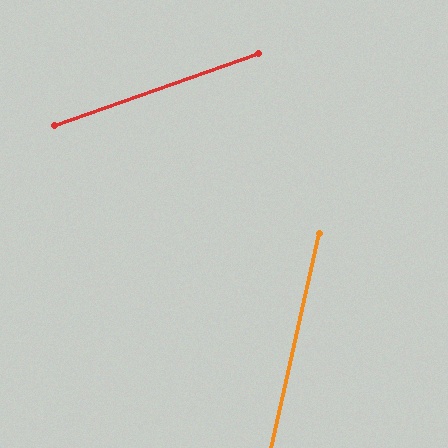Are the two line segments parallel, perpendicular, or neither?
Neither parallel nor perpendicular — they differ by about 58°.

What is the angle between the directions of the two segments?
Approximately 58 degrees.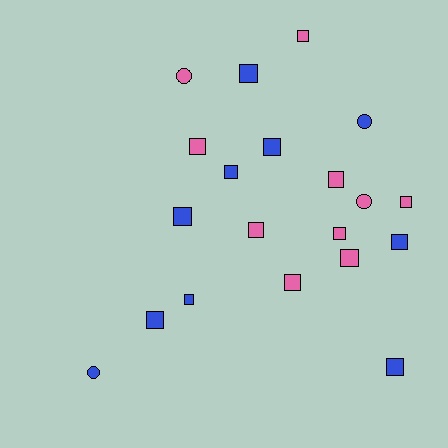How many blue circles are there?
There are 2 blue circles.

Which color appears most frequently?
Blue, with 10 objects.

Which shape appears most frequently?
Square, with 16 objects.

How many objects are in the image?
There are 20 objects.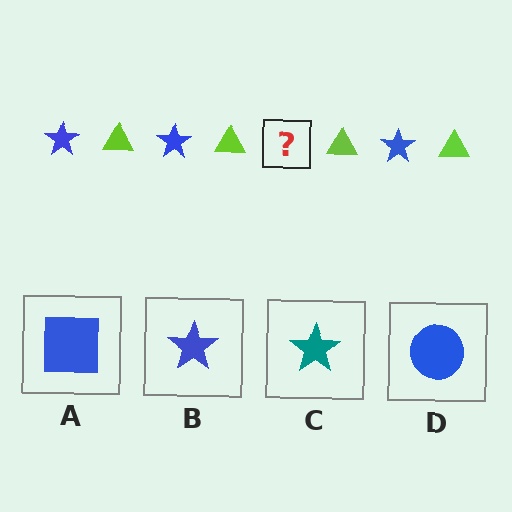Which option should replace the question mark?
Option B.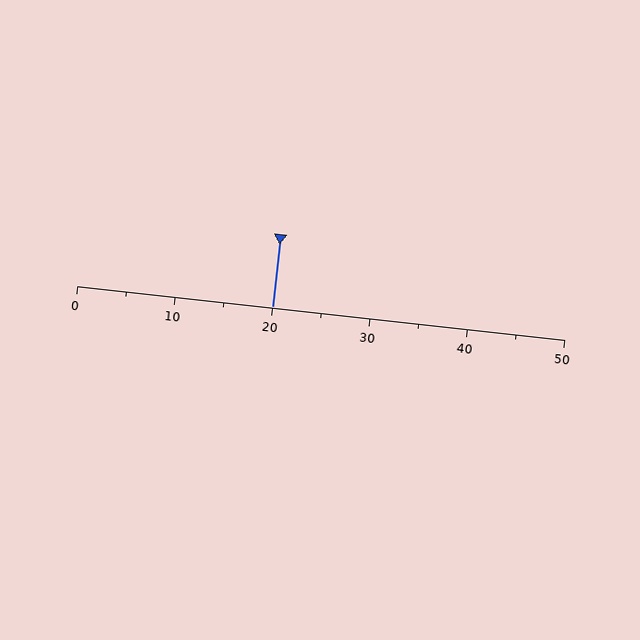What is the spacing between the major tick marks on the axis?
The major ticks are spaced 10 apart.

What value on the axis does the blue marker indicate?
The marker indicates approximately 20.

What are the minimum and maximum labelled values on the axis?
The axis runs from 0 to 50.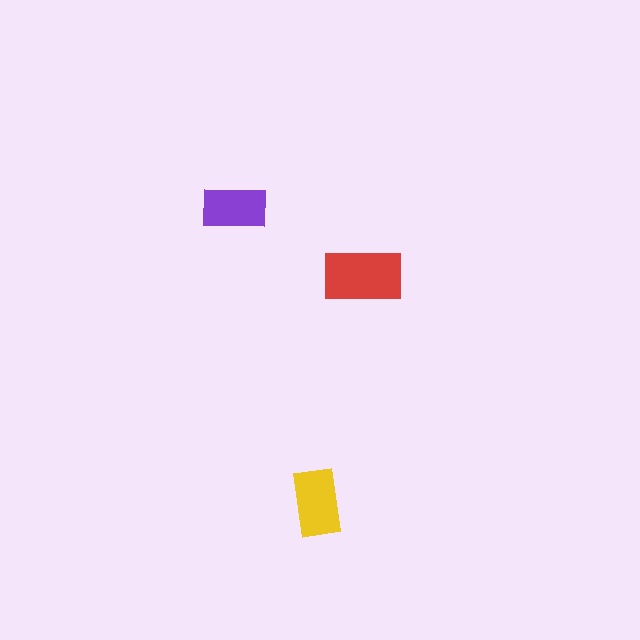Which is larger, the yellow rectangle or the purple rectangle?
The yellow one.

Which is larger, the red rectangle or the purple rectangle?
The red one.